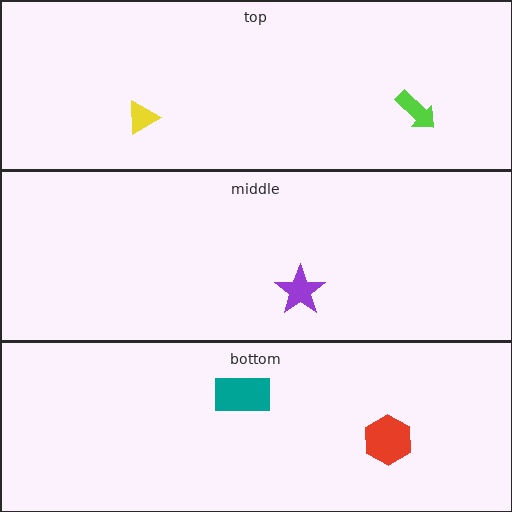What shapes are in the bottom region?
The teal rectangle, the red hexagon.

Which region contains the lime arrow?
The top region.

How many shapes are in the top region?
2.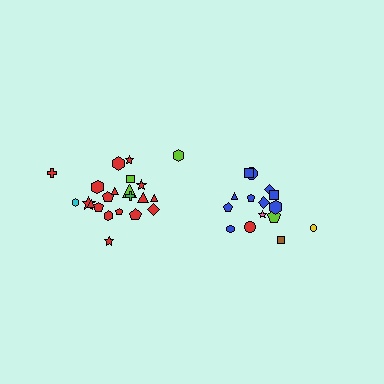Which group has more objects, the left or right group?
The left group.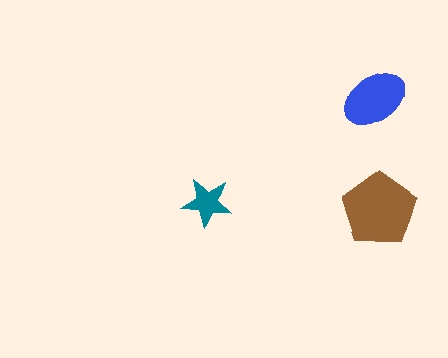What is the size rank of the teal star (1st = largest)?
3rd.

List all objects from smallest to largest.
The teal star, the blue ellipse, the brown pentagon.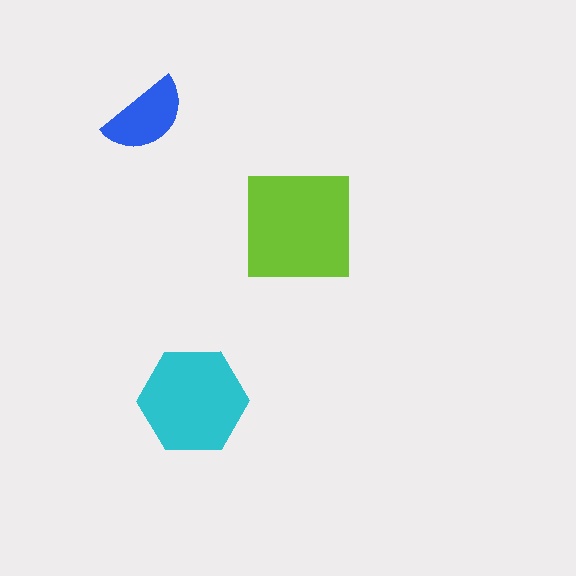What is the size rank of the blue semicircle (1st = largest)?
3rd.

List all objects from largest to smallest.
The lime square, the cyan hexagon, the blue semicircle.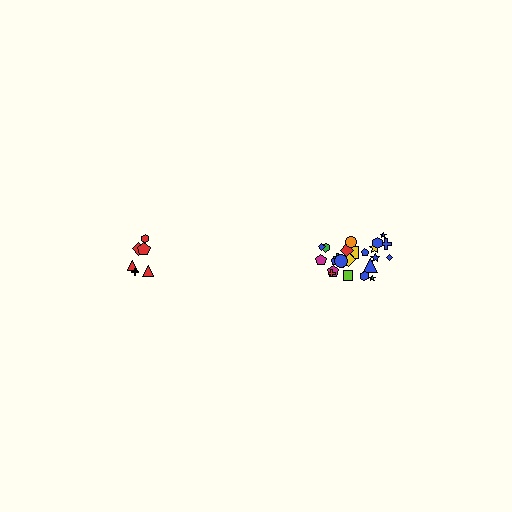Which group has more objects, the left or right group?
The right group.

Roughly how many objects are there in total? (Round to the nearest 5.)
Roughly 30 objects in total.